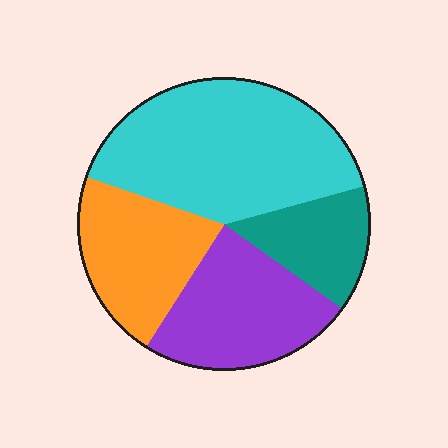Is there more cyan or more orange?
Cyan.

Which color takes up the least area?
Teal, at roughly 15%.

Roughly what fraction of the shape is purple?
Purple covers roughly 25% of the shape.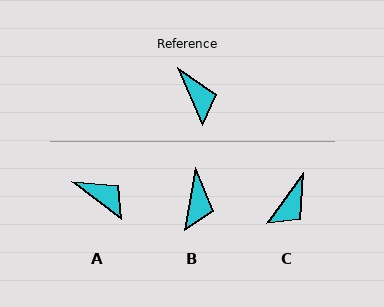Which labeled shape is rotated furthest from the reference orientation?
C, about 59 degrees away.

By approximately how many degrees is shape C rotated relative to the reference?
Approximately 59 degrees clockwise.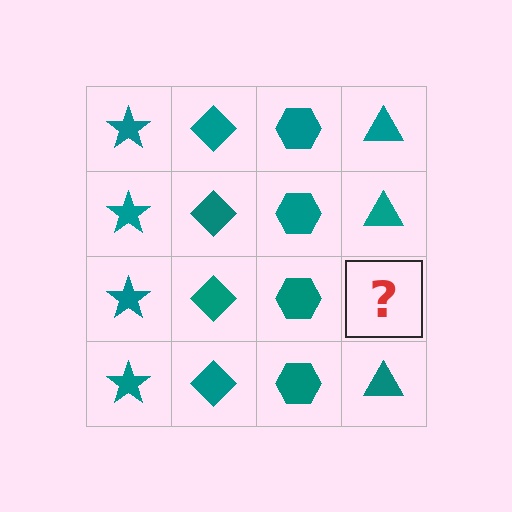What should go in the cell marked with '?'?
The missing cell should contain a teal triangle.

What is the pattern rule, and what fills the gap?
The rule is that each column has a consistent shape. The gap should be filled with a teal triangle.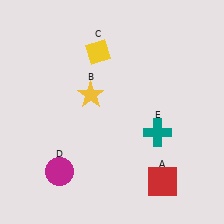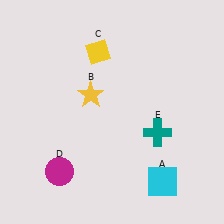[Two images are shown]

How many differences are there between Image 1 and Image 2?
There is 1 difference between the two images.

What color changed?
The square (A) changed from red in Image 1 to cyan in Image 2.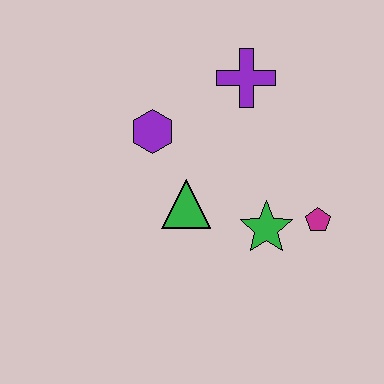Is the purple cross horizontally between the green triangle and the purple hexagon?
No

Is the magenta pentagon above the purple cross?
No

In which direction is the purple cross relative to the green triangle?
The purple cross is above the green triangle.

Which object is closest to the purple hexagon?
The green triangle is closest to the purple hexagon.